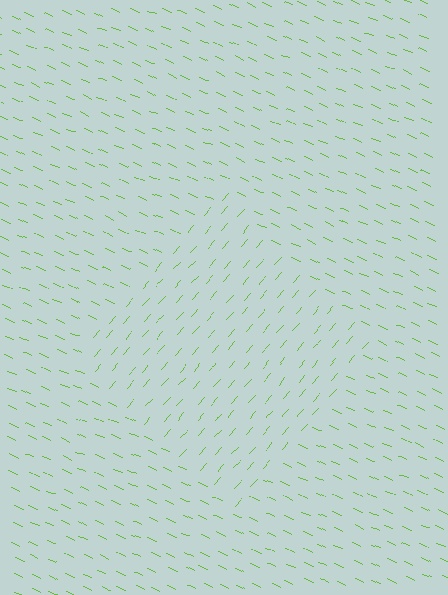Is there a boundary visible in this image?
Yes, there is a texture boundary formed by a change in line orientation.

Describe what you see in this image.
The image is filled with small lime line segments. A diamond region in the image has lines oriented differently from the surrounding lines, creating a visible texture boundary.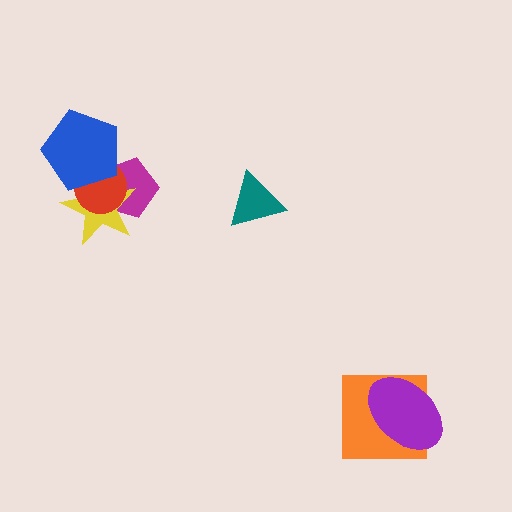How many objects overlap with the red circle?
3 objects overlap with the red circle.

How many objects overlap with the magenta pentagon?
3 objects overlap with the magenta pentagon.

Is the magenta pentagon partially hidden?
Yes, it is partially covered by another shape.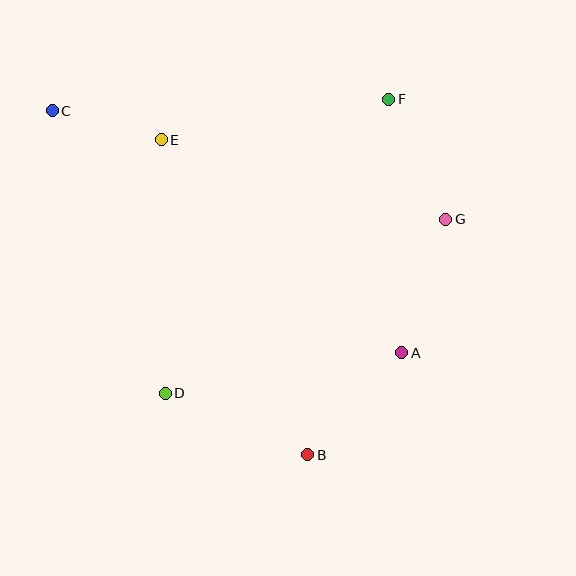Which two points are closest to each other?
Points C and E are closest to each other.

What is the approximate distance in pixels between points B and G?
The distance between B and G is approximately 273 pixels.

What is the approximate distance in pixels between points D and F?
The distance between D and F is approximately 369 pixels.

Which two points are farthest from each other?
Points B and C are farthest from each other.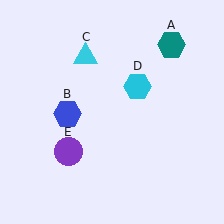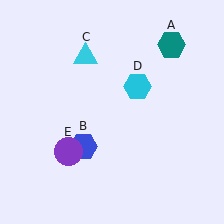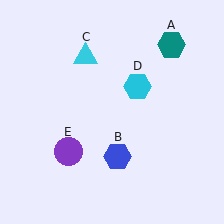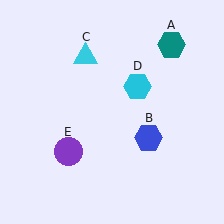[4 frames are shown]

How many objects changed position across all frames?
1 object changed position: blue hexagon (object B).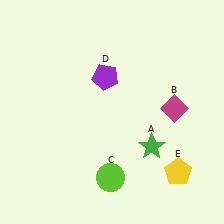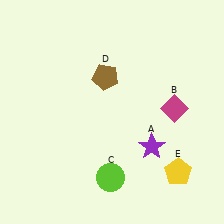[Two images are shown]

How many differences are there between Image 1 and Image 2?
There are 2 differences between the two images.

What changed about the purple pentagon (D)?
In Image 1, D is purple. In Image 2, it changed to brown.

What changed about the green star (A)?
In Image 1, A is green. In Image 2, it changed to purple.